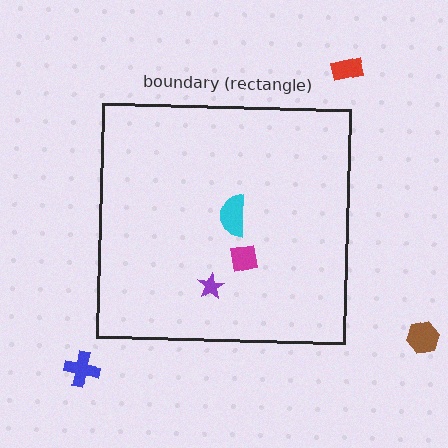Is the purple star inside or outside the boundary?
Inside.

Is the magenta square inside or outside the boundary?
Inside.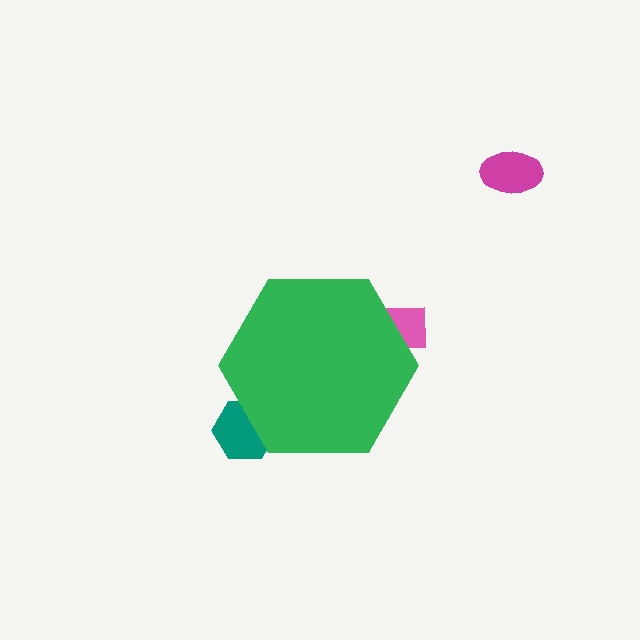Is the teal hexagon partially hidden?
Yes, the teal hexagon is partially hidden behind the green hexagon.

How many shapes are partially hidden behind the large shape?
2 shapes are partially hidden.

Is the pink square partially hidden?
Yes, the pink square is partially hidden behind the green hexagon.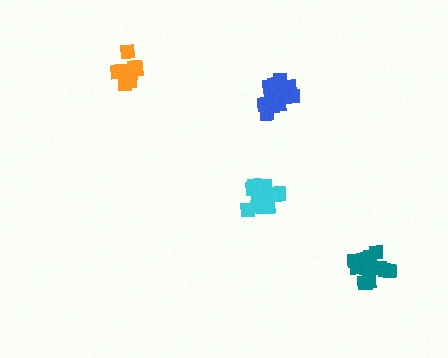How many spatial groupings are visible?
There are 4 spatial groupings.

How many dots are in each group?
Group 1: 13 dots, Group 2: 16 dots, Group 3: 15 dots, Group 4: 14 dots (58 total).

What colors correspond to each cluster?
The clusters are colored: orange, blue, teal, cyan.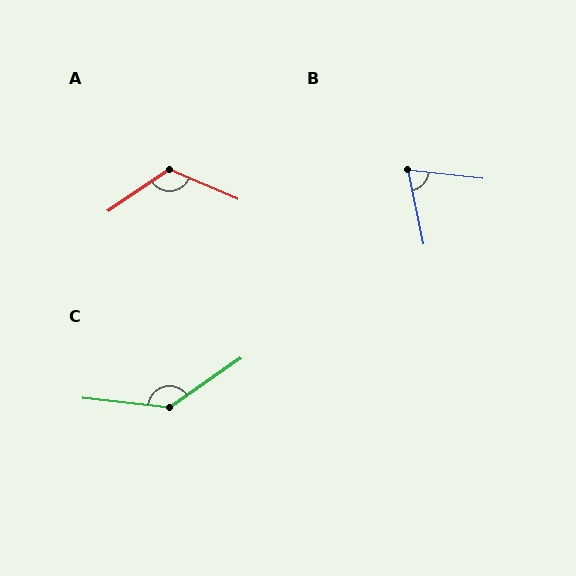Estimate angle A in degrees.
Approximately 123 degrees.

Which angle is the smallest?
B, at approximately 71 degrees.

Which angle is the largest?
C, at approximately 139 degrees.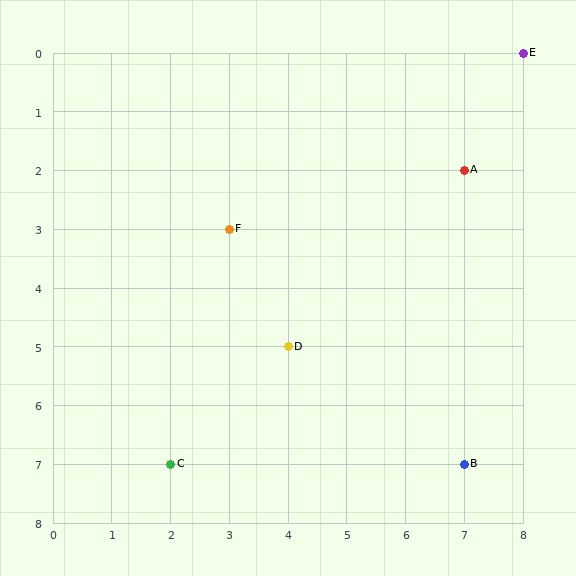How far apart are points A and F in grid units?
Points A and F are 4 columns and 1 row apart (about 4.1 grid units diagonally).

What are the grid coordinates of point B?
Point B is at grid coordinates (7, 7).